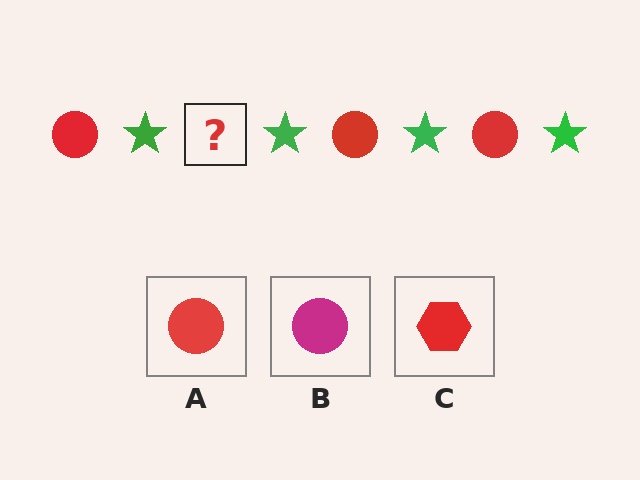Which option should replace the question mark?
Option A.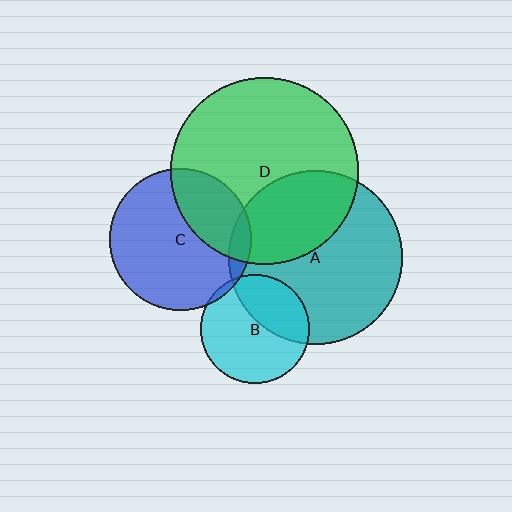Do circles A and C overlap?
Yes.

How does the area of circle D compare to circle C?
Approximately 1.7 times.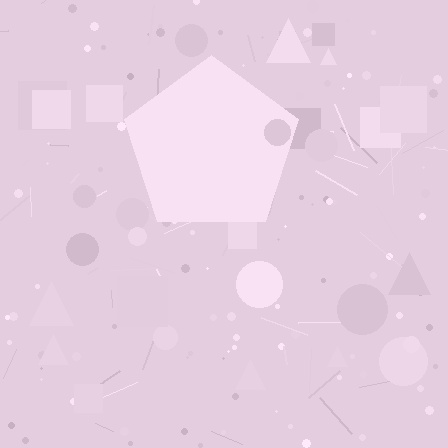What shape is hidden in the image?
A pentagon is hidden in the image.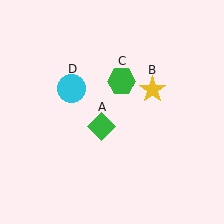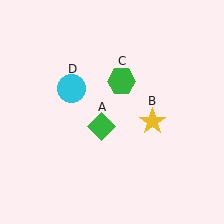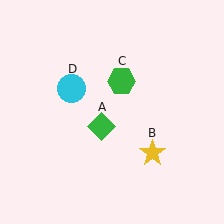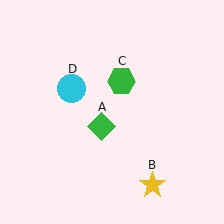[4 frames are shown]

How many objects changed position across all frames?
1 object changed position: yellow star (object B).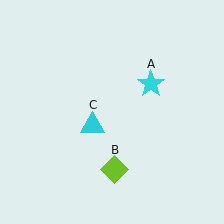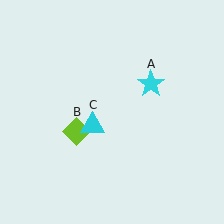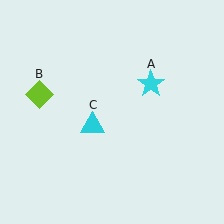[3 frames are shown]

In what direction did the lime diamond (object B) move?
The lime diamond (object B) moved up and to the left.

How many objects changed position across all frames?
1 object changed position: lime diamond (object B).